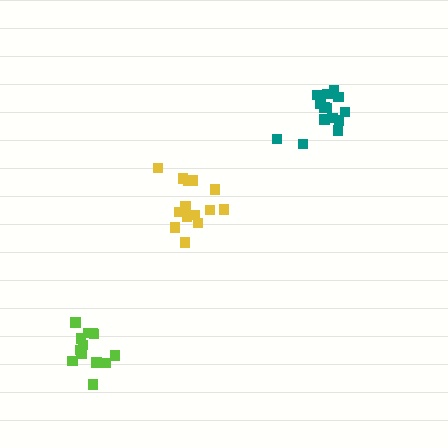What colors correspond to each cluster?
The clusters are colored: teal, yellow, lime.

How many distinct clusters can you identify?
There are 3 distinct clusters.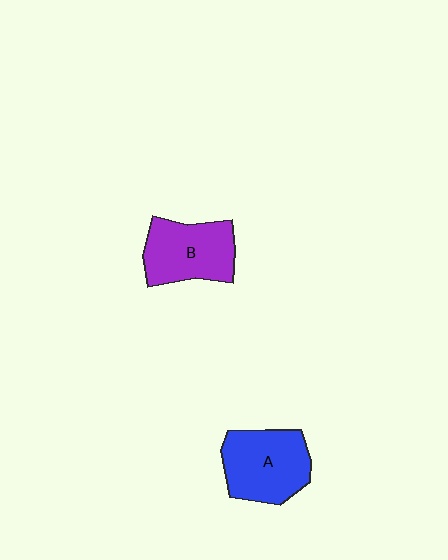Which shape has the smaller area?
Shape B (purple).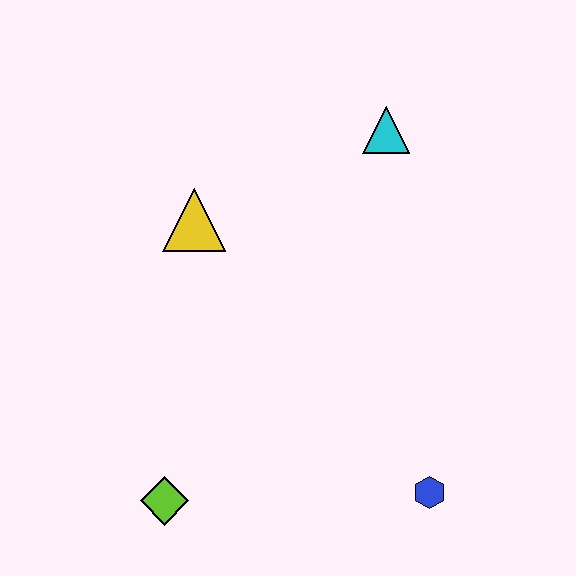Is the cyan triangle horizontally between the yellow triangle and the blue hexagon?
Yes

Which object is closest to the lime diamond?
The blue hexagon is closest to the lime diamond.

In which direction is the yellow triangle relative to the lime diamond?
The yellow triangle is above the lime diamond.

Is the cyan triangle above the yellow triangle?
Yes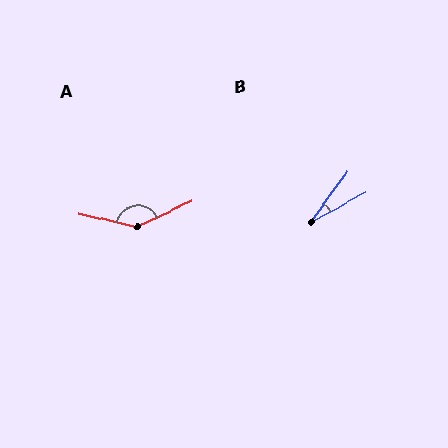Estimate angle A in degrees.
Approximately 143 degrees.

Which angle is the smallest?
B, at approximately 25 degrees.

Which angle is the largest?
A, at approximately 143 degrees.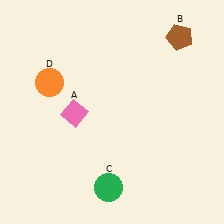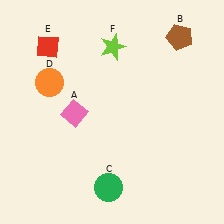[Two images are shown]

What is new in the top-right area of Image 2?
A lime star (F) was added in the top-right area of Image 2.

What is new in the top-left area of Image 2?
A red diamond (E) was added in the top-left area of Image 2.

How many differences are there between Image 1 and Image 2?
There are 2 differences between the two images.